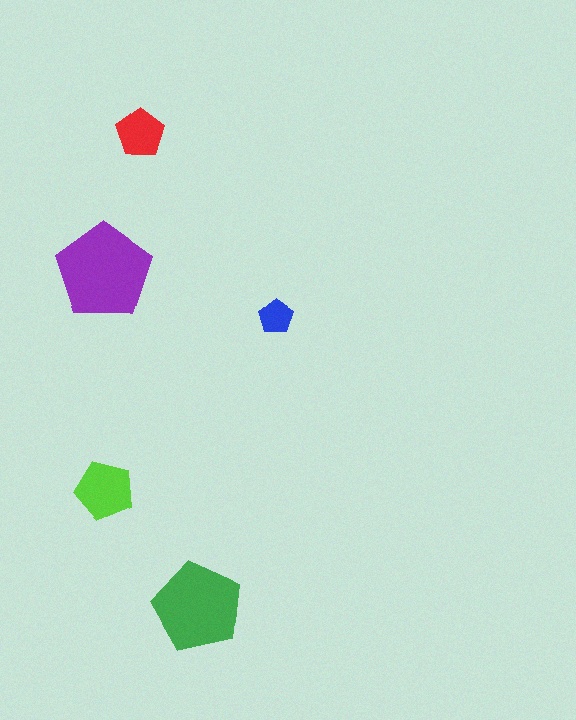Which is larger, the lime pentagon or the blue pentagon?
The lime one.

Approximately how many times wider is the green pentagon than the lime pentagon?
About 1.5 times wider.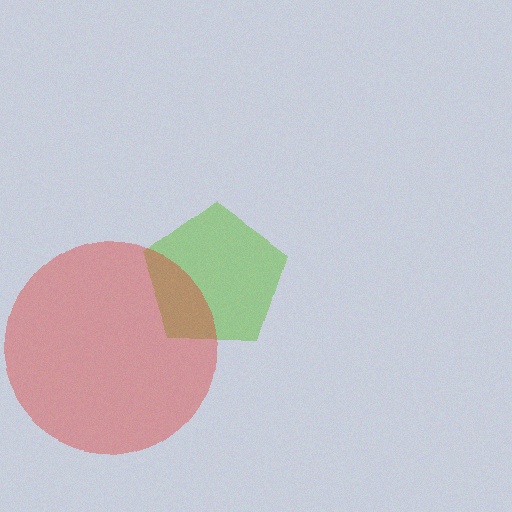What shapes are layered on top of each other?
The layered shapes are: a lime pentagon, a red circle.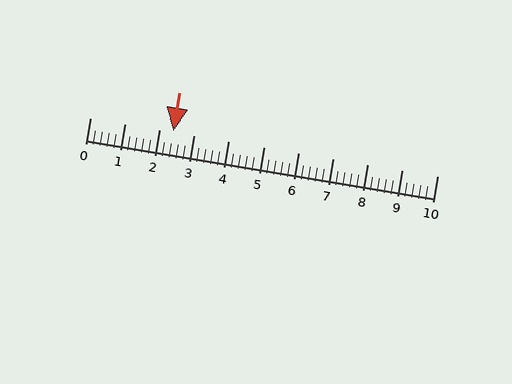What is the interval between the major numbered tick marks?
The major tick marks are spaced 1 units apart.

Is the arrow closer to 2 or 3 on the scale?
The arrow is closer to 2.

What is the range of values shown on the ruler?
The ruler shows values from 0 to 10.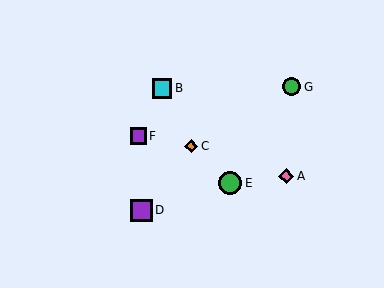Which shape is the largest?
The green circle (labeled E) is the largest.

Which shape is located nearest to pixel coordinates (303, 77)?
The green circle (labeled G) at (292, 87) is nearest to that location.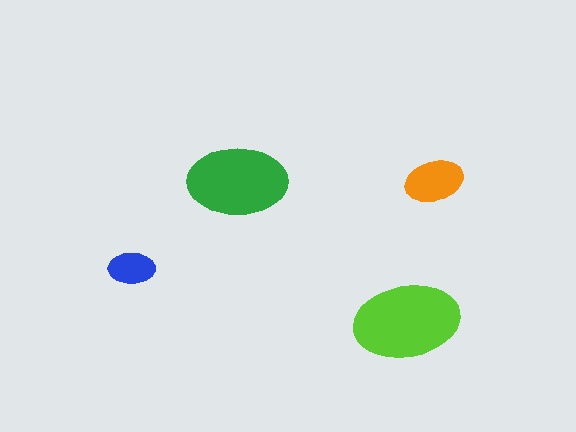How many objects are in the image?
There are 4 objects in the image.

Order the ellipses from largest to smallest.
the lime one, the green one, the orange one, the blue one.